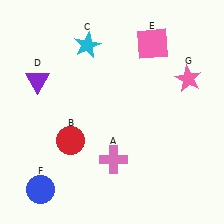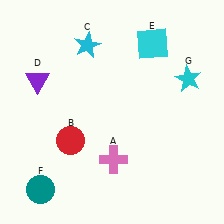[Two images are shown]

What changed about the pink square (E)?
In Image 1, E is pink. In Image 2, it changed to cyan.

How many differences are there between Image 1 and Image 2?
There are 3 differences between the two images.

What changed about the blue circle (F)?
In Image 1, F is blue. In Image 2, it changed to teal.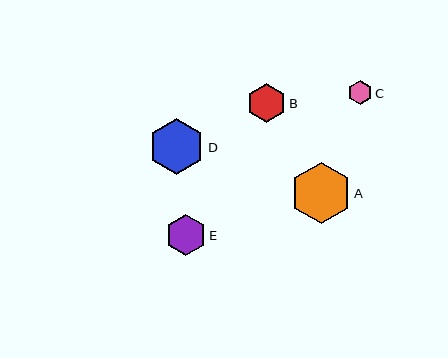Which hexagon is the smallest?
Hexagon C is the smallest with a size of approximately 24 pixels.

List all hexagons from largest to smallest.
From largest to smallest: A, D, E, B, C.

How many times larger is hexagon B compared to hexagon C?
Hexagon B is approximately 1.6 times the size of hexagon C.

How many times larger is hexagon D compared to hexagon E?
Hexagon D is approximately 1.4 times the size of hexagon E.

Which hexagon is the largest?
Hexagon A is the largest with a size of approximately 61 pixels.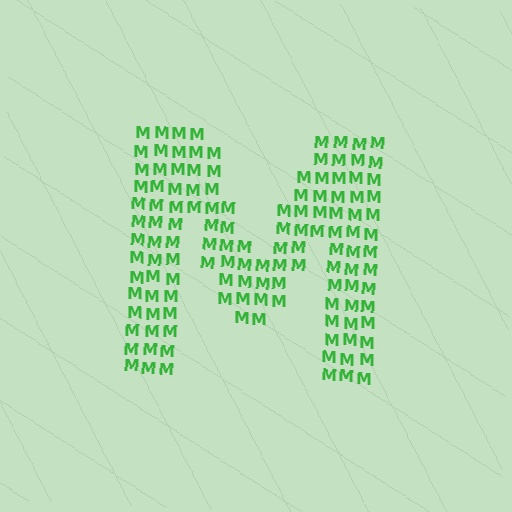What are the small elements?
The small elements are letter M's.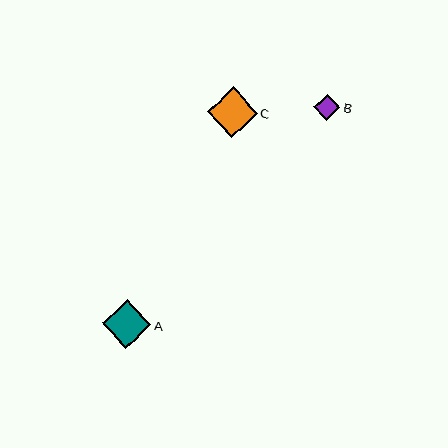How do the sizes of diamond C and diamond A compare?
Diamond C and diamond A are approximately the same size.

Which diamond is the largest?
Diamond C is the largest with a size of approximately 50 pixels.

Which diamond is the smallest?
Diamond B is the smallest with a size of approximately 26 pixels.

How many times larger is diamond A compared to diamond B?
Diamond A is approximately 1.9 times the size of diamond B.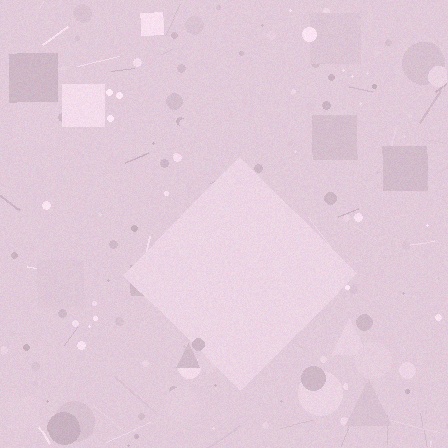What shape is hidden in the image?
A diamond is hidden in the image.